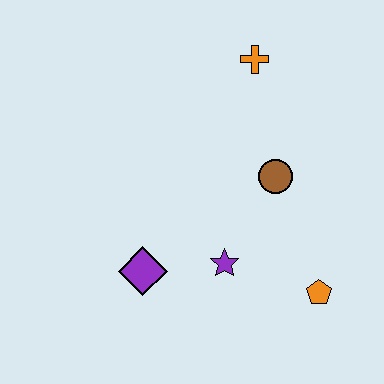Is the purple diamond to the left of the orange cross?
Yes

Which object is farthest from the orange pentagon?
The orange cross is farthest from the orange pentagon.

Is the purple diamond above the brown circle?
No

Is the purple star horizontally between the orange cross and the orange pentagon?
No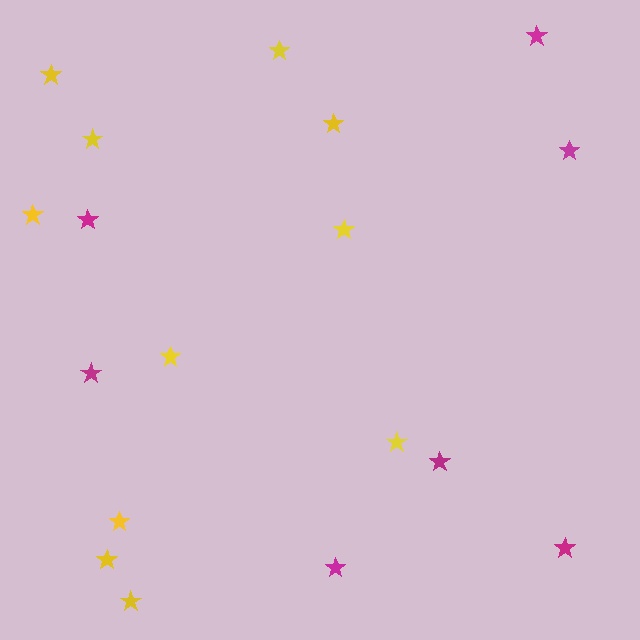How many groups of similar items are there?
There are 2 groups: one group of yellow stars (11) and one group of magenta stars (7).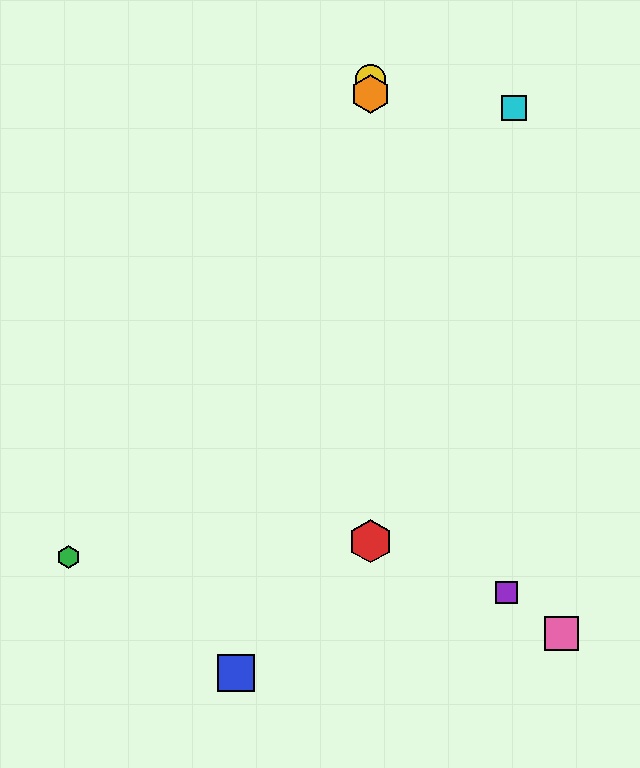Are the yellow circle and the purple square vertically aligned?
No, the yellow circle is at x≈371 and the purple square is at x≈507.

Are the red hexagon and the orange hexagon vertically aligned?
Yes, both are at x≈371.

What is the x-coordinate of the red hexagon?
The red hexagon is at x≈371.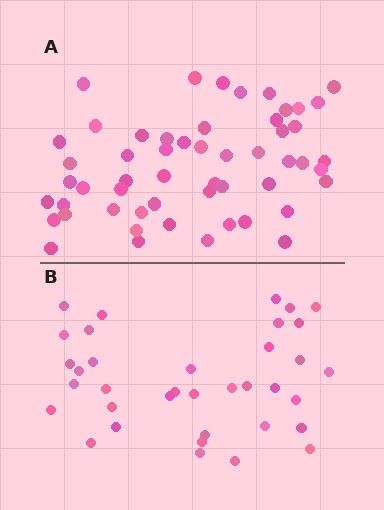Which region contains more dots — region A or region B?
Region A (the top region) has more dots.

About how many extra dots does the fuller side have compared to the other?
Region A has approximately 20 more dots than region B.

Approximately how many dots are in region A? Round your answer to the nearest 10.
About 50 dots. (The exact count is 54, which rounds to 50.)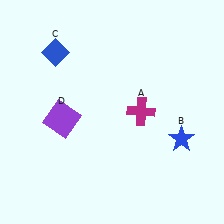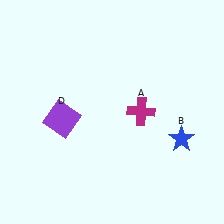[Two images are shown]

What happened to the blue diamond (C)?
The blue diamond (C) was removed in Image 2. It was in the top-left area of Image 1.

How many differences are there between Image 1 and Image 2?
There is 1 difference between the two images.